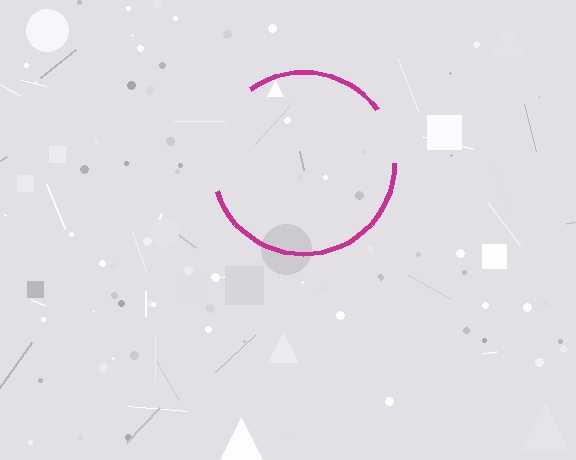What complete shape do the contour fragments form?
The contour fragments form a circle.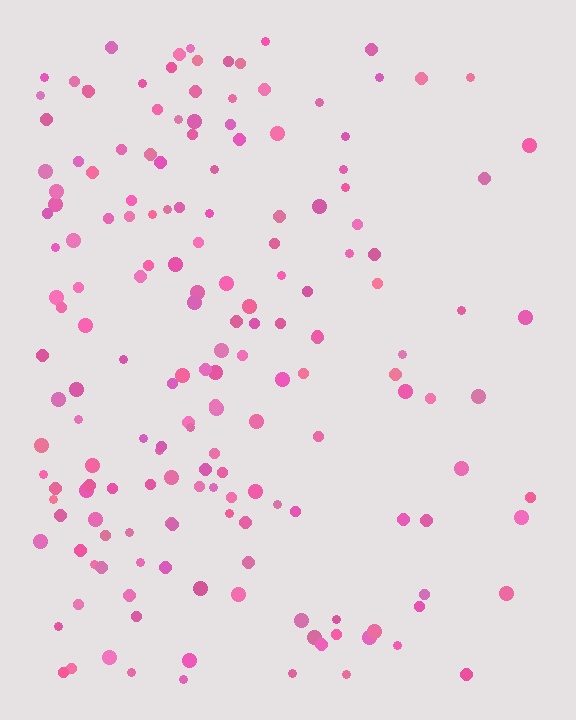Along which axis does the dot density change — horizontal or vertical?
Horizontal.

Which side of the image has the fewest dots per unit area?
The right.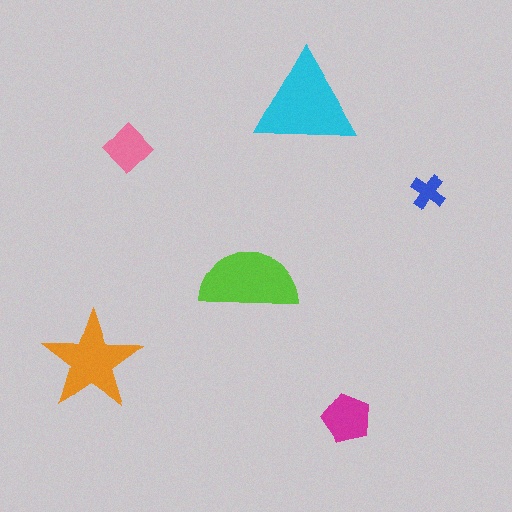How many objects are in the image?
There are 6 objects in the image.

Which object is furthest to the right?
The blue cross is rightmost.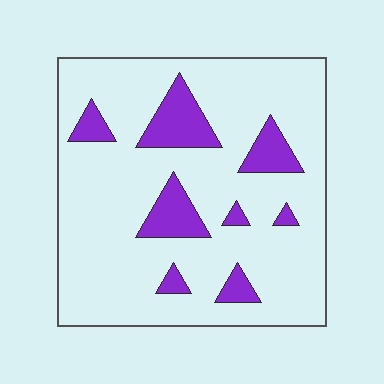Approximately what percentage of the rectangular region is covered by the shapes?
Approximately 15%.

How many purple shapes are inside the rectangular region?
8.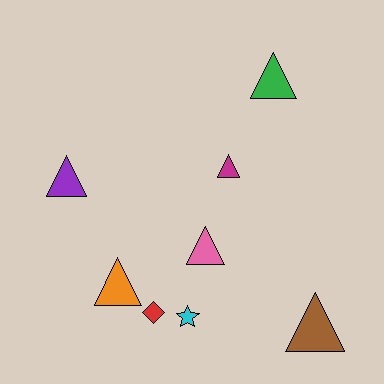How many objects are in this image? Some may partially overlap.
There are 8 objects.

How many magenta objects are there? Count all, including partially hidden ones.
There is 1 magenta object.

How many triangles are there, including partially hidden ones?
There are 6 triangles.